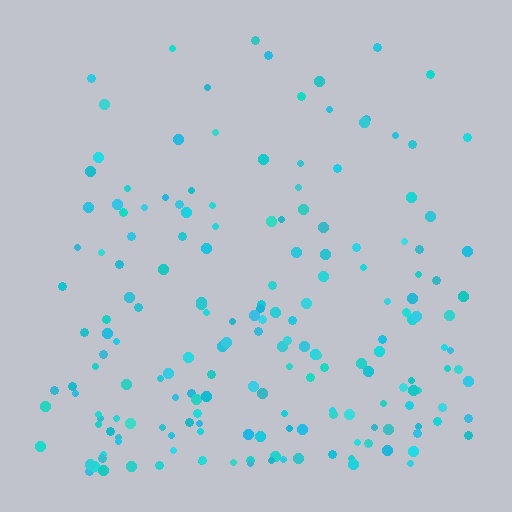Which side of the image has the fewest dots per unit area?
The top.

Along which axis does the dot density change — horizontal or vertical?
Vertical.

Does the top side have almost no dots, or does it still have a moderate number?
Still a moderate number, just noticeably fewer than the bottom.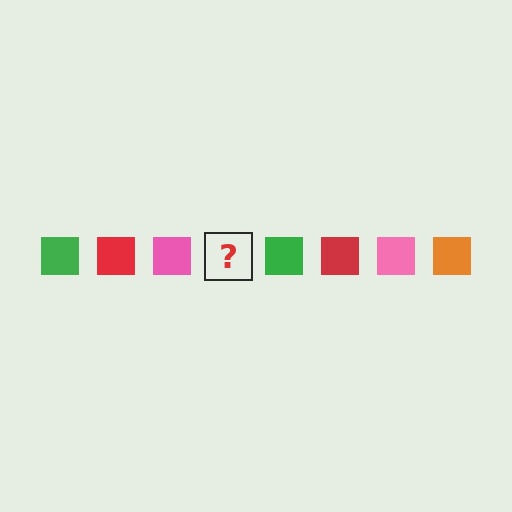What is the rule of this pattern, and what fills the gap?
The rule is that the pattern cycles through green, red, pink, orange squares. The gap should be filled with an orange square.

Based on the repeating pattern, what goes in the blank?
The blank should be an orange square.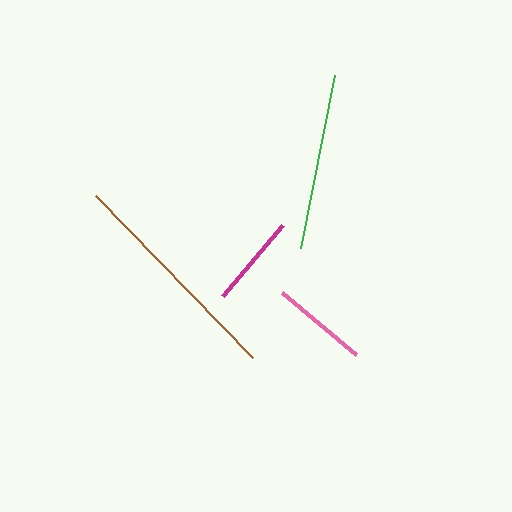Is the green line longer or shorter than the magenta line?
The green line is longer than the magenta line.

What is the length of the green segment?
The green segment is approximately 176 pixels long.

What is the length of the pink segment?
The pink segment is approximately 97 pixels long.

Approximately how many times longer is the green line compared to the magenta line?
The green line is approximately 1.9 times the length of the magenta line.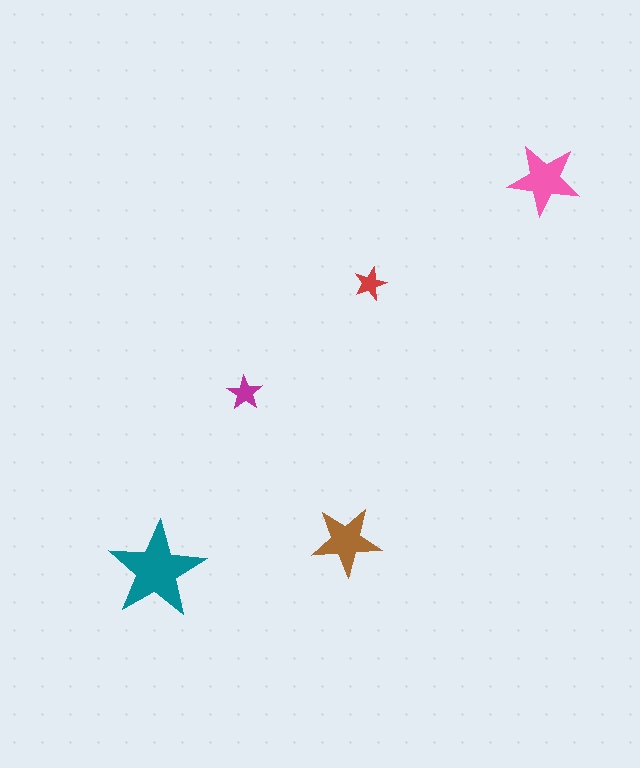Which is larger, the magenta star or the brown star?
The brown one.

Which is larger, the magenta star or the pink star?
The pink one.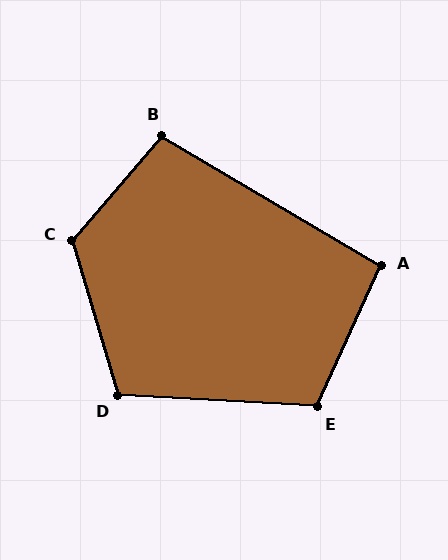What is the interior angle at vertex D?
Approximately 110 degrees (obtuse).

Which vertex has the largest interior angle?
C, at approximately 123 degrees.